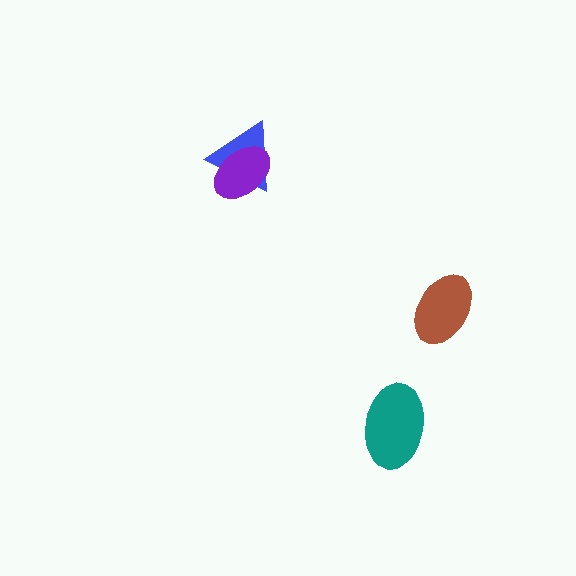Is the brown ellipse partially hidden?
No, no other shape covers it.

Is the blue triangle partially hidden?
Yes, it is partially covered by another shape.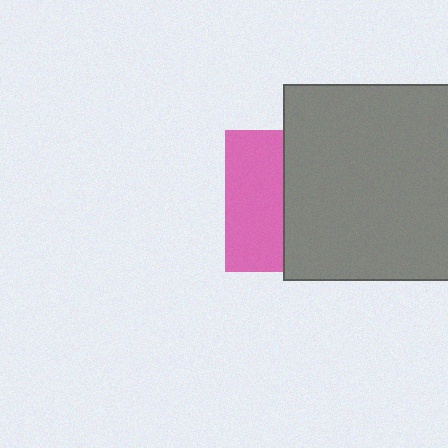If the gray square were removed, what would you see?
You would see the complete pink square.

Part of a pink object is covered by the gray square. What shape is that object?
It is a square.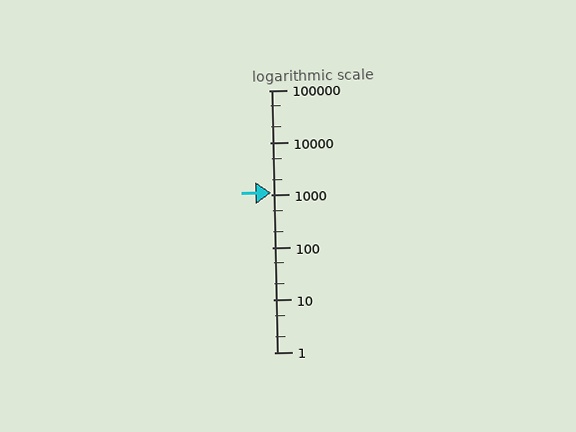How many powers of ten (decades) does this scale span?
The scale spans 5 decades, from 1 to 100000.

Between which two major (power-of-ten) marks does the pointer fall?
The pointer is between 1000 and 10000.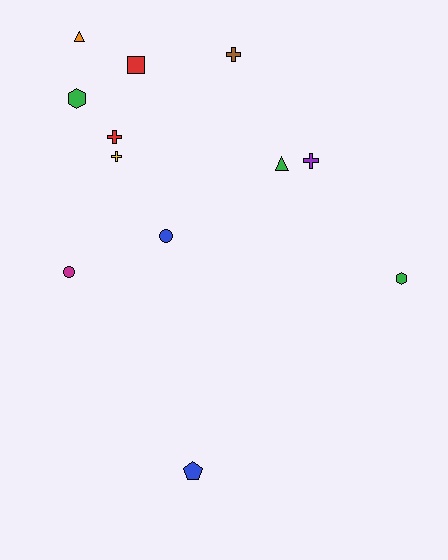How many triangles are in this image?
There are 2 triangles.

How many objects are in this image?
There are 12 objects.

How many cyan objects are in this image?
There are no cyan objects.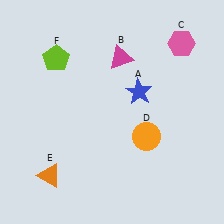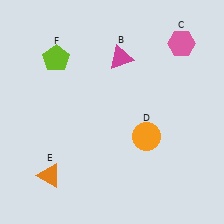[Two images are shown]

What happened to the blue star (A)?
The blue star (A) was removed in Image 2. It was in the top-right area of Image 1.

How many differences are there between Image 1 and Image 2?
There is 1 difference between the two images.